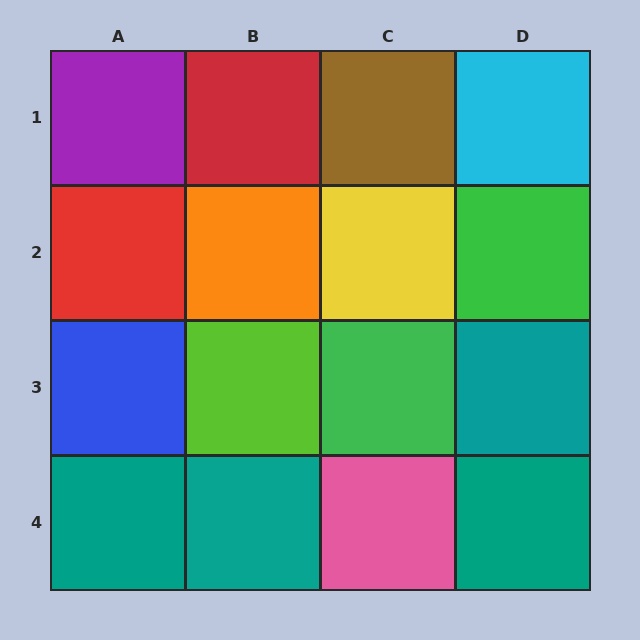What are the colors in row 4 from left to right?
Teal, teal, pink, teal.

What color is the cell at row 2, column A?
Red.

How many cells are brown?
1 cell is brown.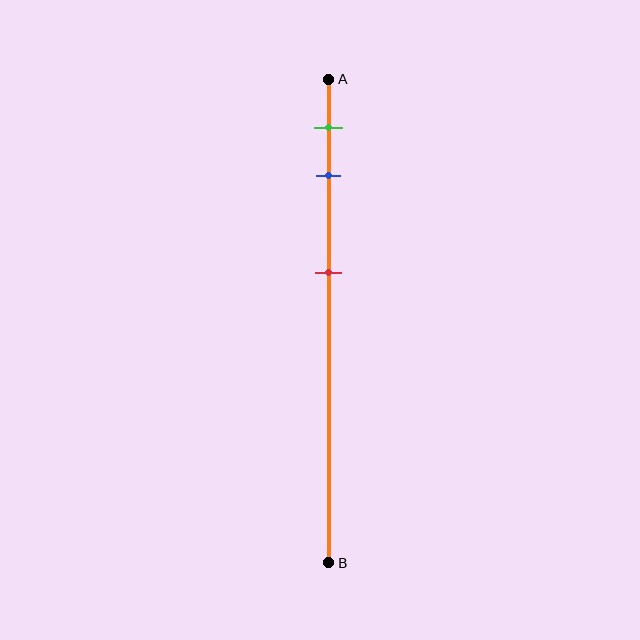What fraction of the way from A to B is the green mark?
The green mark is approximately 10% (0.1) of the way from A to B.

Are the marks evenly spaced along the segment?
No, the marks are not evenly spaced.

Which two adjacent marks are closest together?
The green and blue marks are the closest adjacent pair.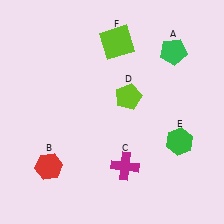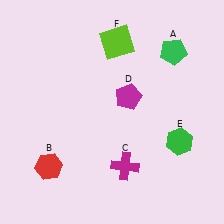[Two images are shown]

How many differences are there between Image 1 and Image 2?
There is 1 difference between the two images.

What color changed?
The pentagon (D) changed from lime in Image 1 to magenta in Image 2.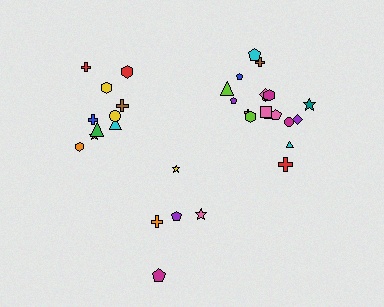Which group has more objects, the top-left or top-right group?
The top-right group.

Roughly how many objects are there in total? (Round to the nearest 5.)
Roughly 35 objects in total.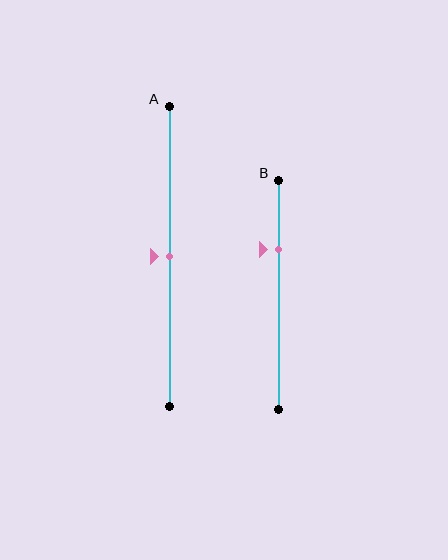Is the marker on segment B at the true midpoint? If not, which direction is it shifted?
No, the marker on segment B is shifted upward by about 20% of the segment length.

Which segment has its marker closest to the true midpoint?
Segment A has its marker closest to the true midpoint.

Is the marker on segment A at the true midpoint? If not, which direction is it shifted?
Yes, the marker on segment A is at the true midpoint.